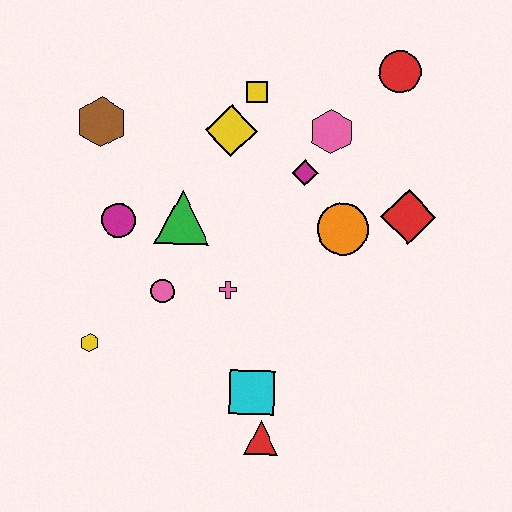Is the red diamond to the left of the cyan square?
No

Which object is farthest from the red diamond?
The yellow hexagon is farthest from the red diamond.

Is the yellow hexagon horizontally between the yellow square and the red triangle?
No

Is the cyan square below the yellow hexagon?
Yes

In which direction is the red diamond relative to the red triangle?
The red diamond is above the red triangle.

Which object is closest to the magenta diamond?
The pink hexagon is closest to the magenta diamond.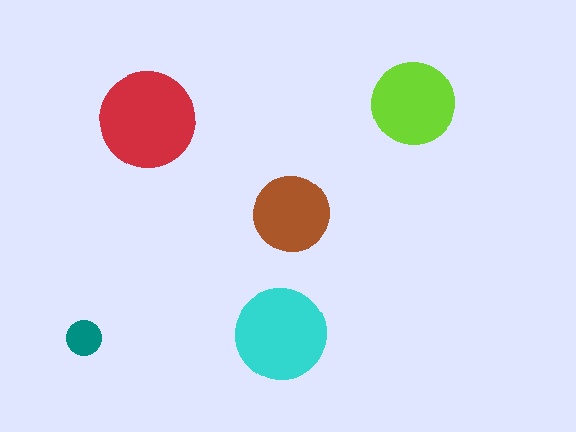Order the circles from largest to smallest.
the red one, the cyan one, the lime one, the brown one, the teal one.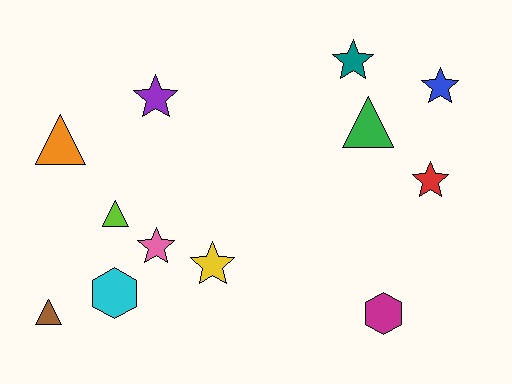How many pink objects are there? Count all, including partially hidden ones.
There is 1 pink object.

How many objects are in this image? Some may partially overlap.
There are 12 objects.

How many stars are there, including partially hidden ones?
There are 6 stars.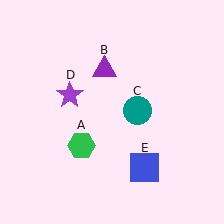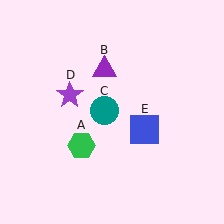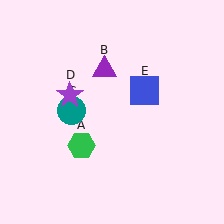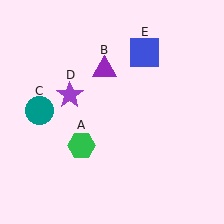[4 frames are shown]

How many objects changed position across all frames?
2 objects changed position: teal circle (object C), blue square (object E).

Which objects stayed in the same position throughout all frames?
Green hexagon (object A) and purple triangle (object B) and purple star (object D) remained stationary.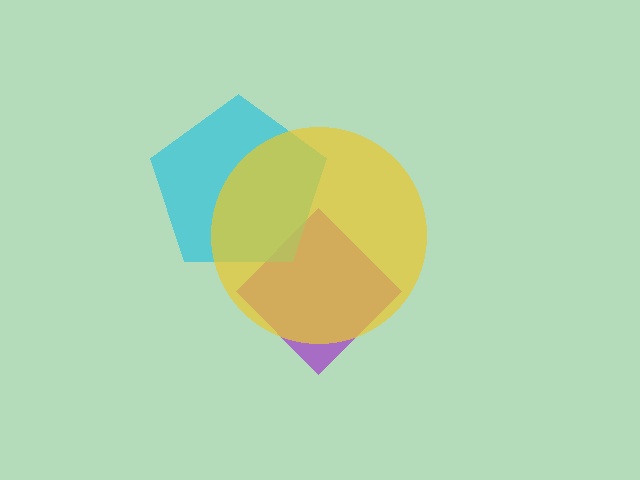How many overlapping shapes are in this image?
There are 3 overlapping shapes in the image.